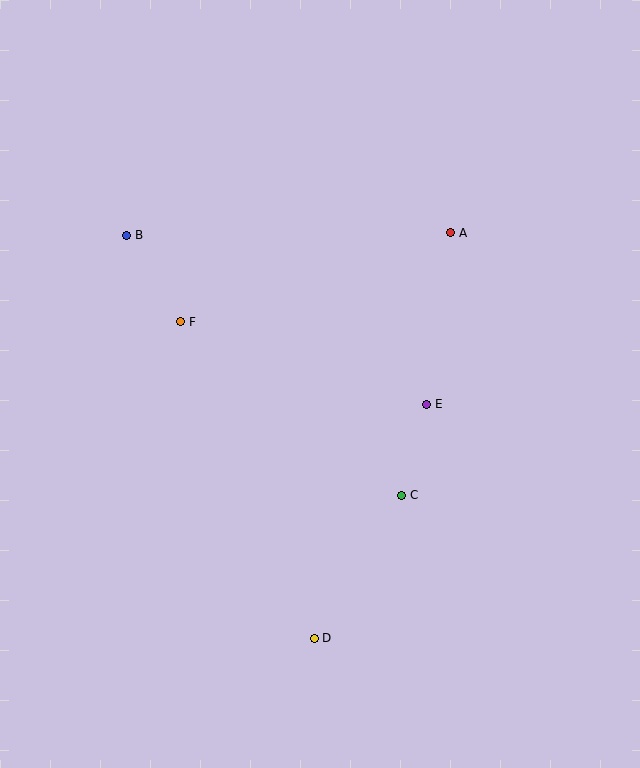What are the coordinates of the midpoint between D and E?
The midpoint between D and E is at (370, 521).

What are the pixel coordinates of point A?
Point A is at (451, 233).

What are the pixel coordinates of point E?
Point E is at (427, 404).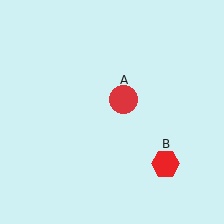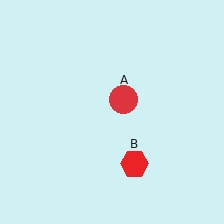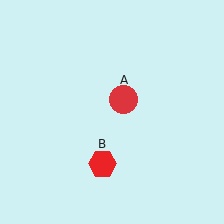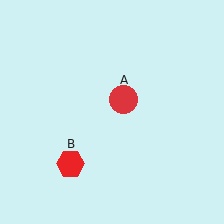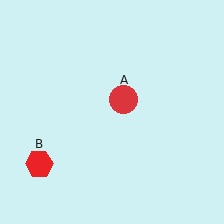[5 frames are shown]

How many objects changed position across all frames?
1 object changed position: red hexagon (object B).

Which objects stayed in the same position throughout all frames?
Red circle (object A) remained stationary.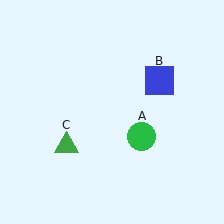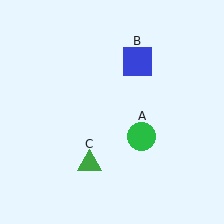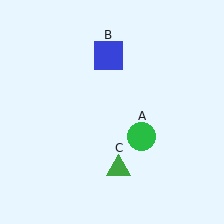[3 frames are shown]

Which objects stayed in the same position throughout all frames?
Green circle (object A) remained stationary.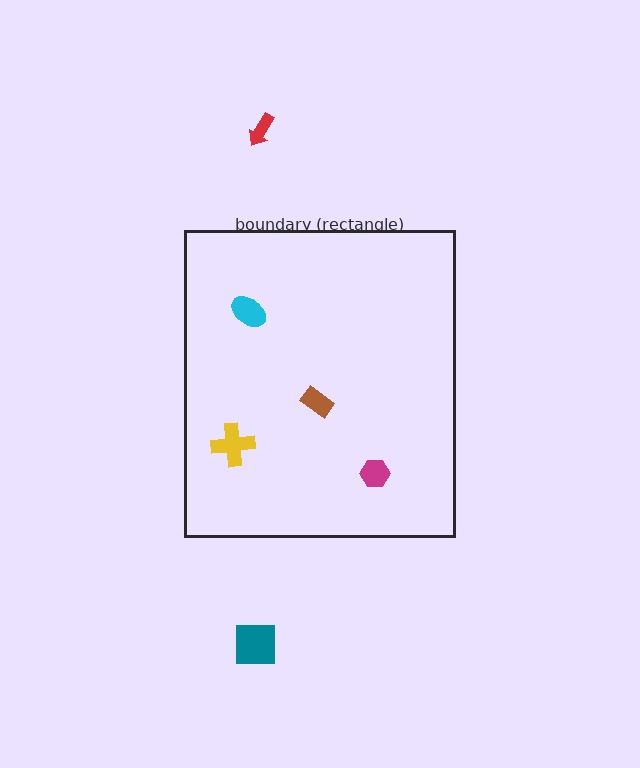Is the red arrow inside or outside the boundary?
Outside.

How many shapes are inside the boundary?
4 inside, 2 outside.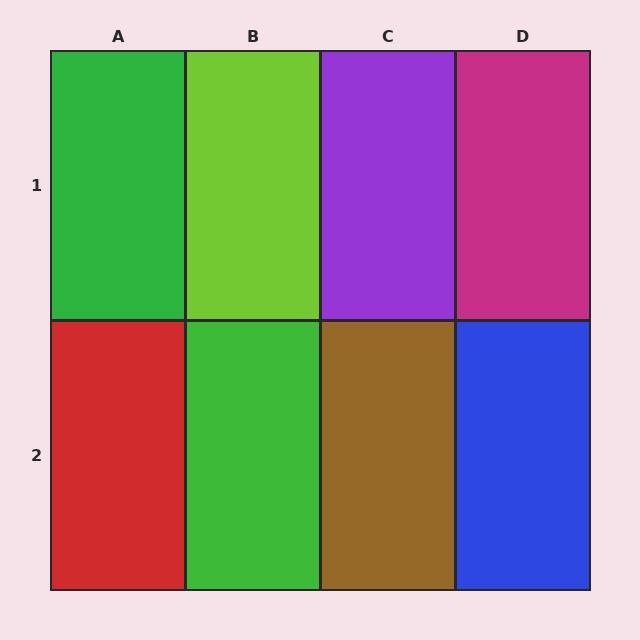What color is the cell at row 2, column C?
Brown.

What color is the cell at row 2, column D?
Blue.